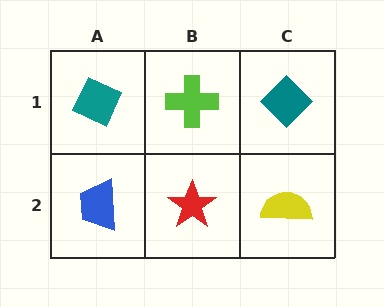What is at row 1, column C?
A teal diamond.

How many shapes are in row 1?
3 shapes.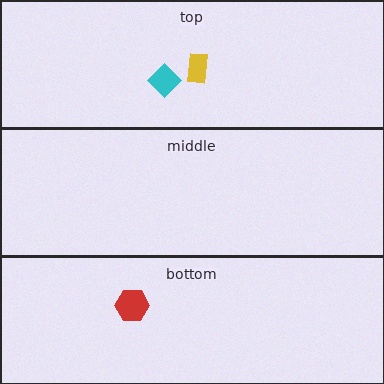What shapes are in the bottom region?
The red hexagon.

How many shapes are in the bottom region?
1.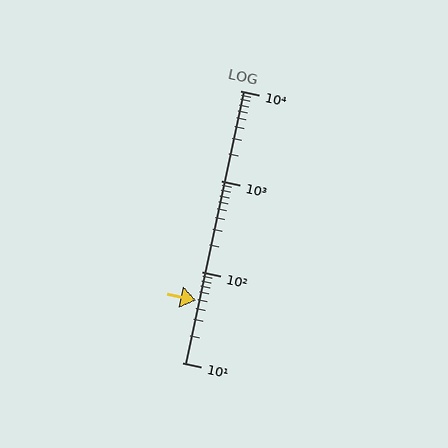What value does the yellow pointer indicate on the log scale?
The pointer indicates approximately 49.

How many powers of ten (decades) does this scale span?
The scale spans 3 decades, from 10 to 10000.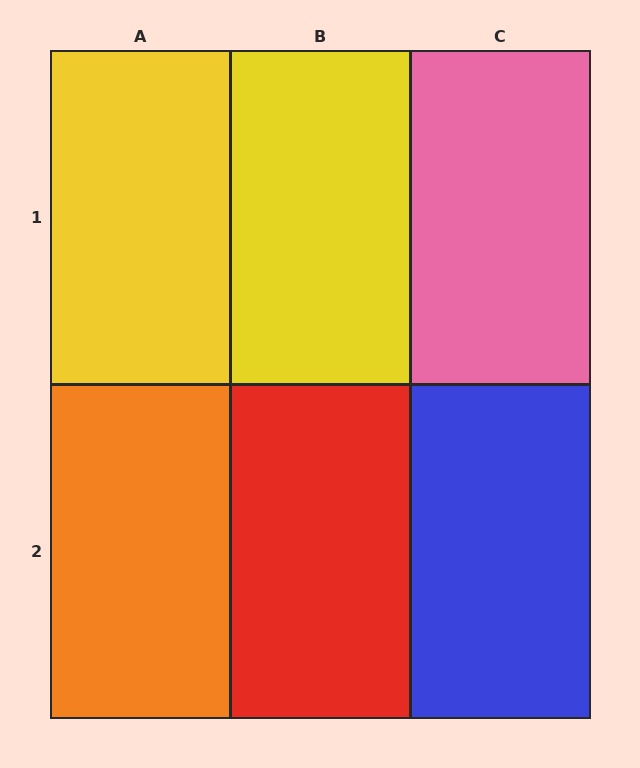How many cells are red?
1 cell is red.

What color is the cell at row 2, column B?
Red.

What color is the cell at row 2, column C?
Blue.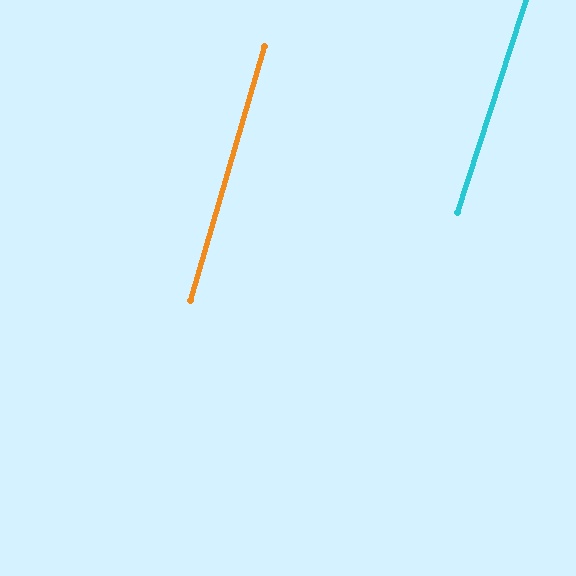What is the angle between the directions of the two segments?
Approximately 2 degrees.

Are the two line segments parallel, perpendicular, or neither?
Parallel — their directions differ by only 1.7°.